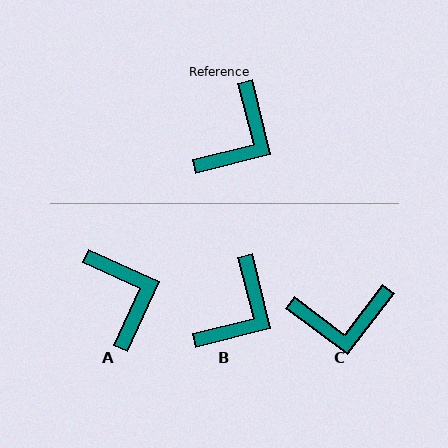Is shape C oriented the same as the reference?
No, it is off by about 51 degrees.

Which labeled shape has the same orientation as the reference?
B.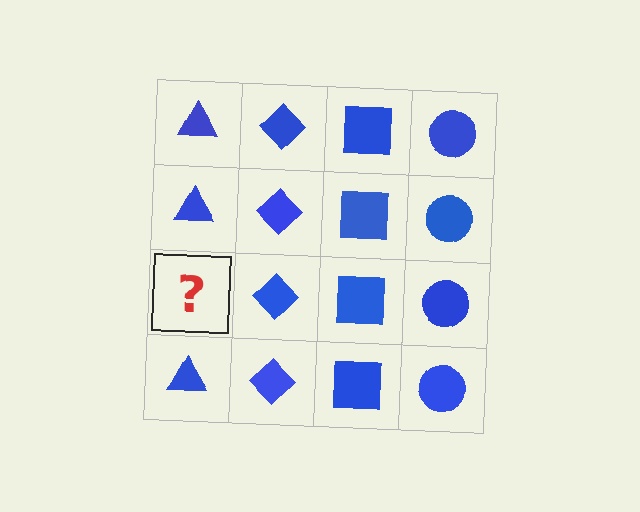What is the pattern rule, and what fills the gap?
The rule is that each column has a consistent shape. The gap should be filled with a blue triangle.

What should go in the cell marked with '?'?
The missing cell should contain a blue triangle.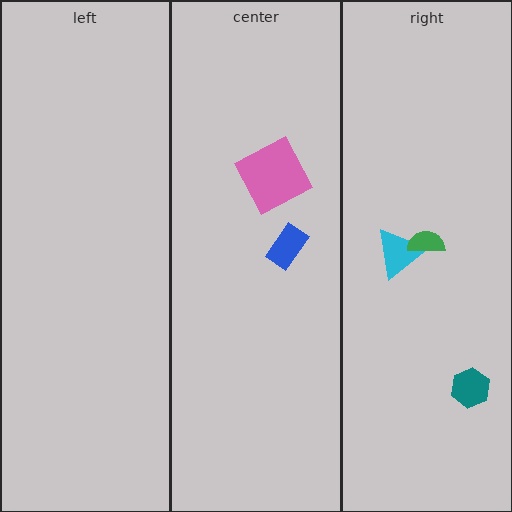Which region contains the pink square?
The center region.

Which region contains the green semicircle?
The right region.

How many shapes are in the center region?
2.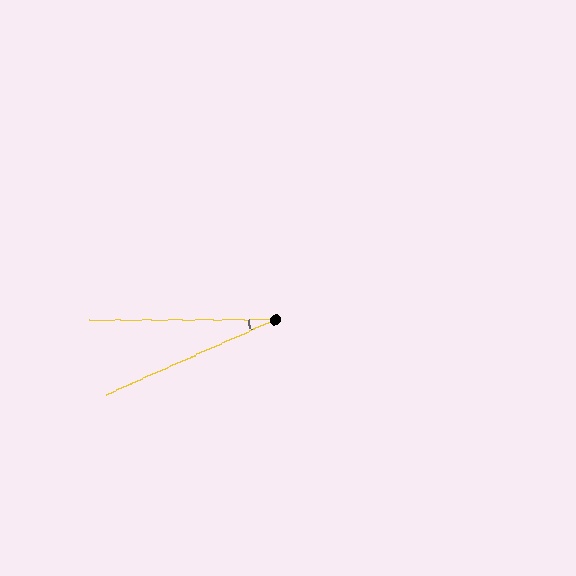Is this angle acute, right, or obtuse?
It is acute.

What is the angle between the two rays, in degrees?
Approximately 24 degrees.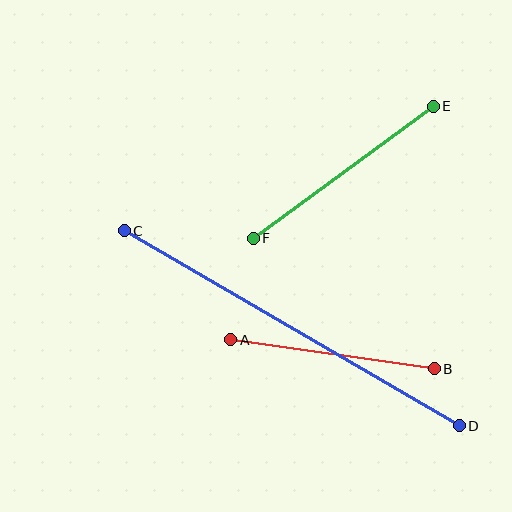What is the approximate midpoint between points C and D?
The midpoint is at approximately (292, 328) pixels.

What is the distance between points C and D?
The distance is approximately 388 pixels.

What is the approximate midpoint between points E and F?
The midpoint is at approximately (343, 172) pixels.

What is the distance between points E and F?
The distance is approximately 223 pixels.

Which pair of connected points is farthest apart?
Points C and D are farthest apart.